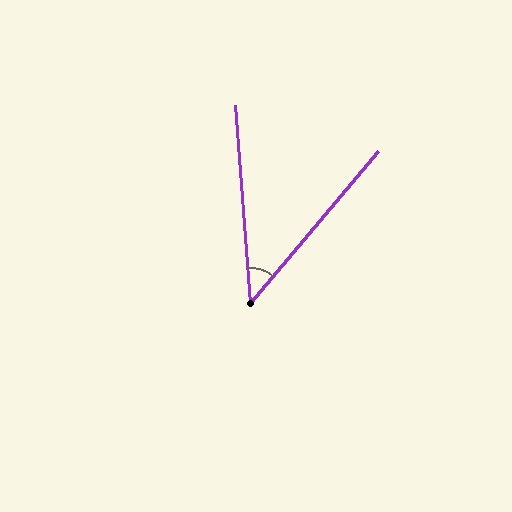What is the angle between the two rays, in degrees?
Approximately 44 degrees.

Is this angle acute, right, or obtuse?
It is acute.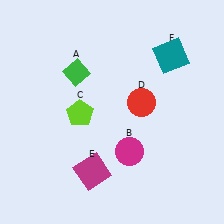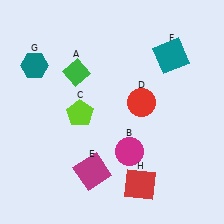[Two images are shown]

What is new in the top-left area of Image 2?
A teal hexagon (G) was added in the top-left area of Image 2.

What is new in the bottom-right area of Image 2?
A red square (H) was added in the bottom-right area of Image 2.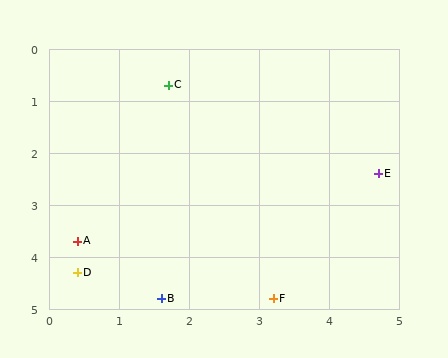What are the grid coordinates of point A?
Point A is at approximately (0.4, 3.7).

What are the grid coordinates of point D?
Point D is at approximately (0.4, 4.3).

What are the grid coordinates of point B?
Point B is at approximately (1.6, 4.8).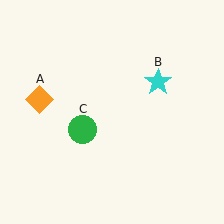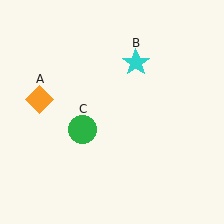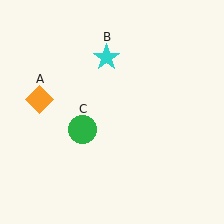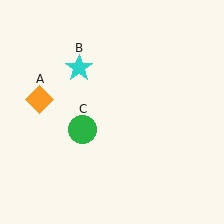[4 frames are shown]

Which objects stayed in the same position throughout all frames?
Orange diamond (object A) and green circle (object C) remained stationary.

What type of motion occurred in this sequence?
The cyan star (object B) rotated counterclockwise around the center of the scene.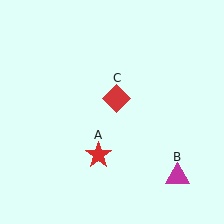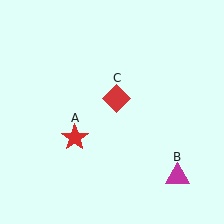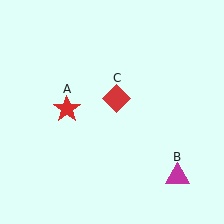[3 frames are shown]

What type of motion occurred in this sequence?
The red star (object A) rotated clockwise around the center of the scene.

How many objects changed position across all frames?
1 object changed position: red star (object A).